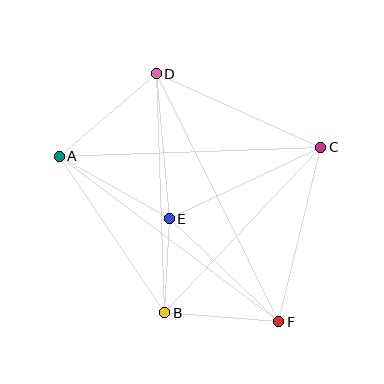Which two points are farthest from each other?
Points D and F are farthest from each other.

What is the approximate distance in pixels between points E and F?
The distance between E and F is approximately 150 pixels.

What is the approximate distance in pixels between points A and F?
The distance between A and F is approximately 275 pixels.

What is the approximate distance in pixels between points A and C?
The distance between A and C is approximately 262 pixels.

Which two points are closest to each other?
Points B and E are closest to each other.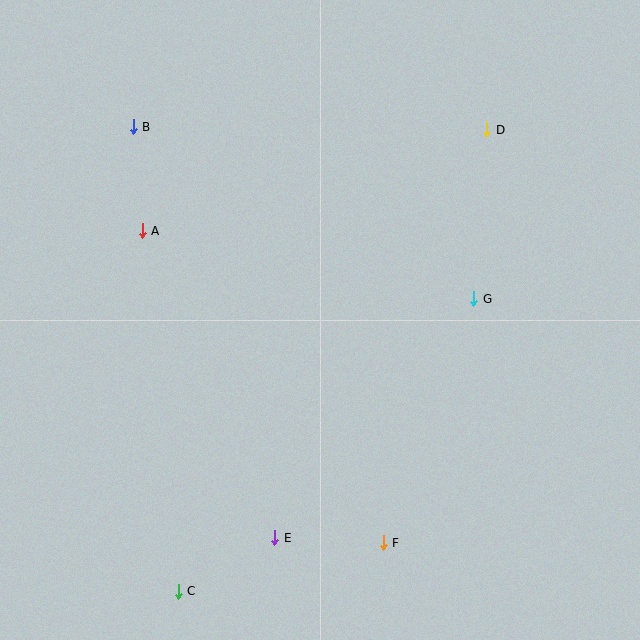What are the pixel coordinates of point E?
Point E is at (275, 538).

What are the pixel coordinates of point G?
Point G is at (474, 299).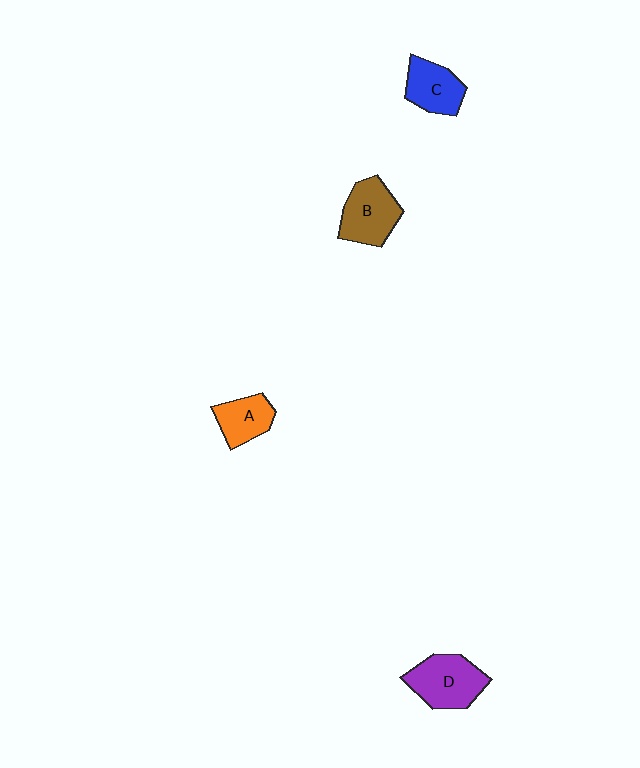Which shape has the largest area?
Shape D (purple).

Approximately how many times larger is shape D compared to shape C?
Approximately 1.3 times.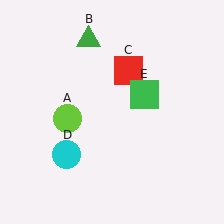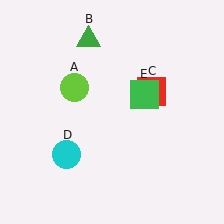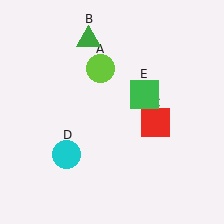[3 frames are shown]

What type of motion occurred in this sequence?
The lime circle (object A), red square (object C) rotated clockwise around the center of the scene.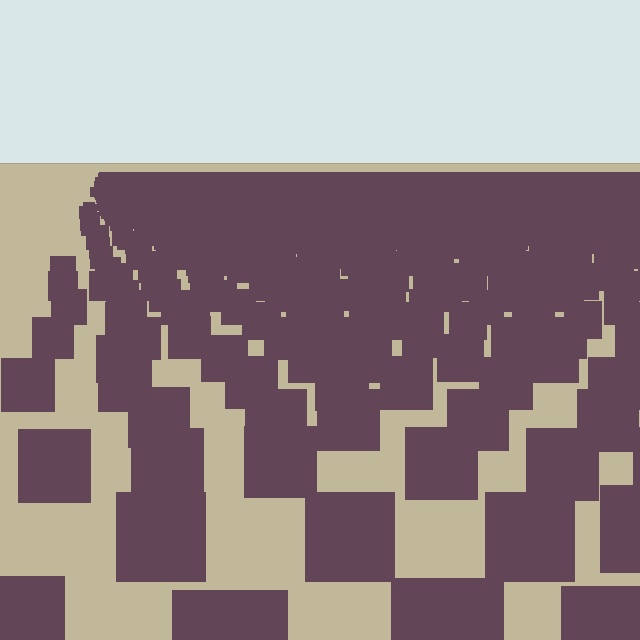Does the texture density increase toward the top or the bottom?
Density increases toward the top.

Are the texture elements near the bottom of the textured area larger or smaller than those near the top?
Larger. Near the bottom, elements are closer to the viewer and appear at a bigger on-screen size.